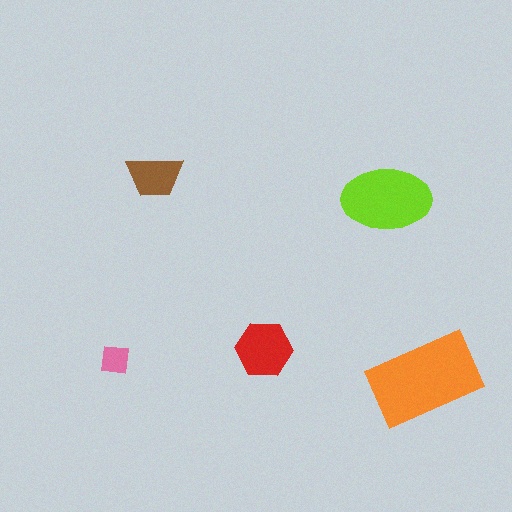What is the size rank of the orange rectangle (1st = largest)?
1st.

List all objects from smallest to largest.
The pink square, the brown trapezoid, the red hexagon, the lime ellipse, the orange rectangle.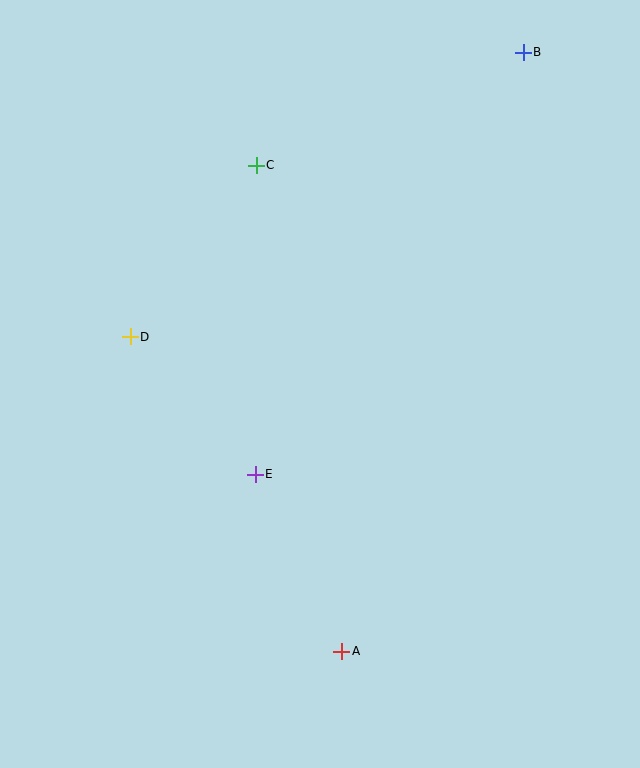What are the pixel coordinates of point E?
Point E is at (255, 474).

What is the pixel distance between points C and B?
The distance between C and B is 290 pixels.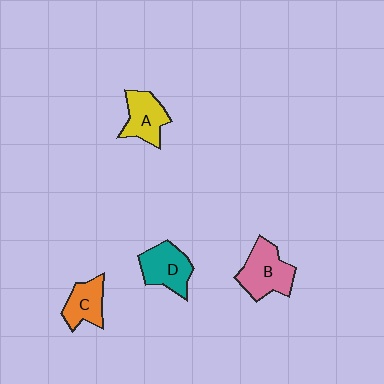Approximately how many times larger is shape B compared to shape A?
Approximately 1.3 times.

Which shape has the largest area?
Shape B (pink).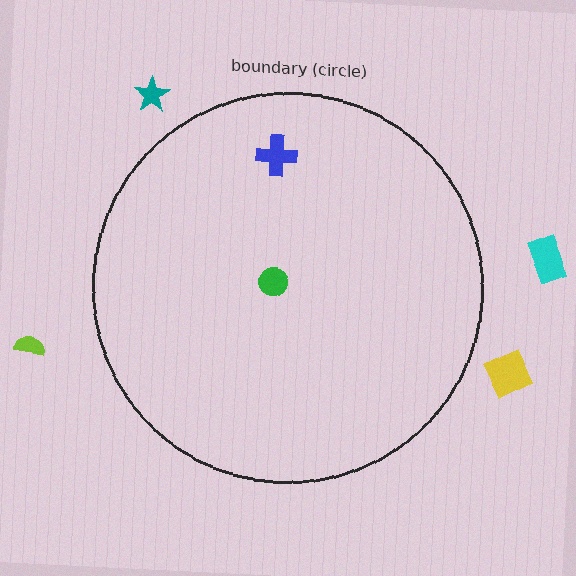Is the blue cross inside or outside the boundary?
Inside.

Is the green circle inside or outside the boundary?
Inside.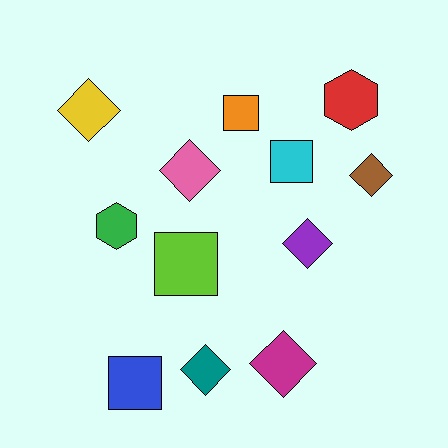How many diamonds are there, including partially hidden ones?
There are 6 diamonds.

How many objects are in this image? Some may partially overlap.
There are 12 objects.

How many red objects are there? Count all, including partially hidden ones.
There is 1 red object.